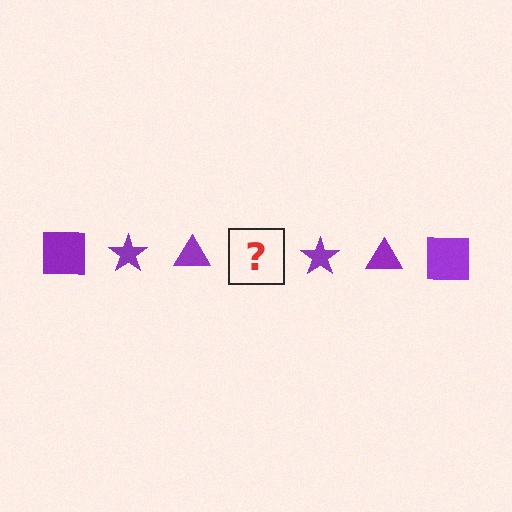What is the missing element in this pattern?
The missing element is a purple square.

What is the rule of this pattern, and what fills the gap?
The rule is that the pattern cycles through square, star, triangle shapes in purple. The gap should be filled with a purple square.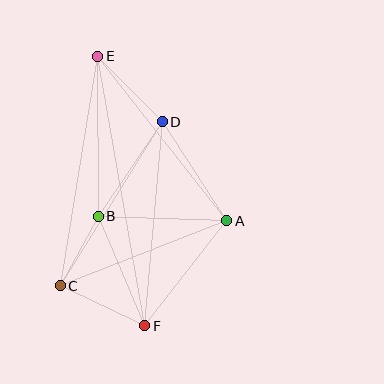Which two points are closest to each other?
Points B and C are closest to each other.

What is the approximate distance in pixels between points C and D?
The distance between C and D is approximately 193 pixels.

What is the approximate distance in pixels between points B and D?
The distance between B and D is approximately 114 pixels.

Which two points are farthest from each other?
Points E and F are farthest from each other.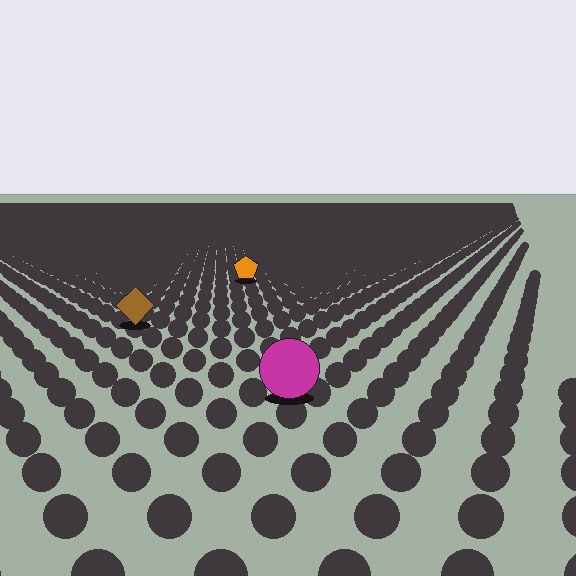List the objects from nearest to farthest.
From nearest to farthest: the magenta circle, the brown diamond, the orange pentagon.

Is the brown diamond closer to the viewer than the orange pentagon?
Yes. The brown diamond is closer — you can tell from the texture gradient: the ground texture is coarser near it.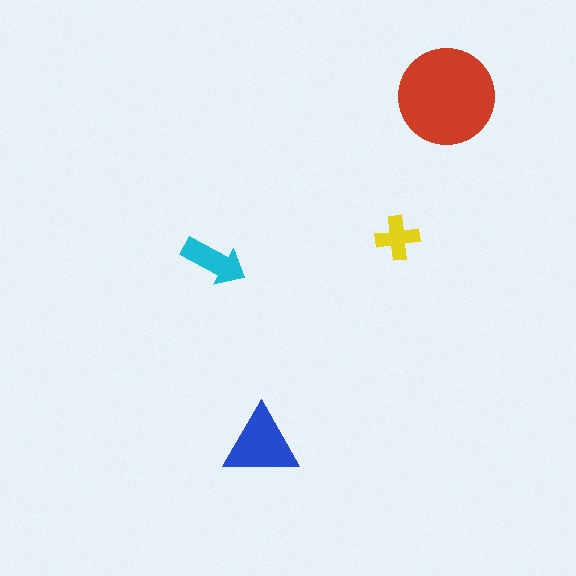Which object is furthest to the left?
The cyan arrow is leftmost.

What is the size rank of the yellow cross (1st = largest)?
4th.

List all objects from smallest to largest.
The yellow cross, the cyan arrow, the blue triangle, the red circle.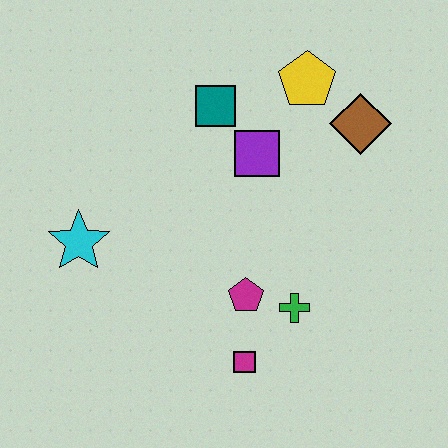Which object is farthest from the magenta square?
The yellow pentagon is farthest from the magenta square.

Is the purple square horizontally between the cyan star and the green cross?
Yes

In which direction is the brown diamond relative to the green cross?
The brown diamond is above the green cross.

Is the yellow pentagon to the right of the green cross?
Yes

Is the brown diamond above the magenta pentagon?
Yes